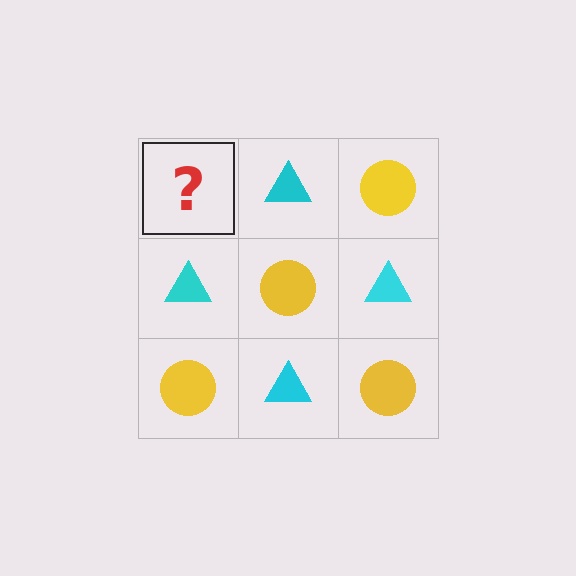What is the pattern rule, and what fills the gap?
The rule is that it alternates yellow circle and cyan triangle in a checkerboard pattern. The gap should be filled with a yellow circle.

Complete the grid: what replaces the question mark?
The question mark should be replaced with a yellow circle.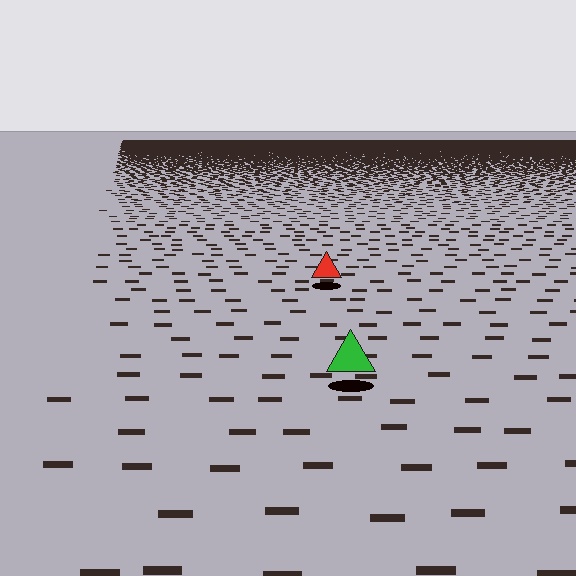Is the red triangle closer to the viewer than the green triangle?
No. The green triangle is closer — you can tell from the texture gradient: the ground texture is coarser near it.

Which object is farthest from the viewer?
The red triangle is farthest from the viewer. It appears smaller and the ground texture around it is denser.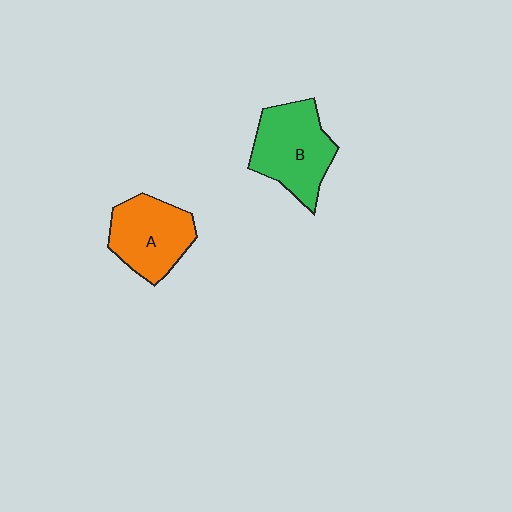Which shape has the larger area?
Shape B (green).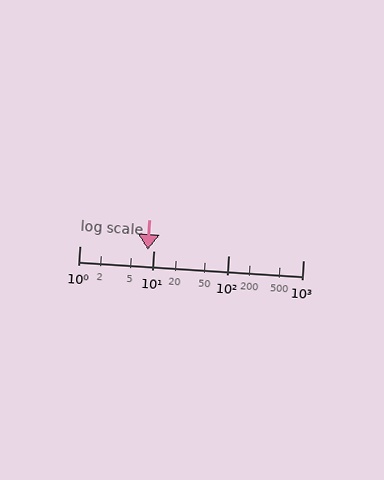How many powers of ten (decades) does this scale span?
The scale spans 3 decades, from 1 to 1000.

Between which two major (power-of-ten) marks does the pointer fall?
The pointer is between 1 and 10.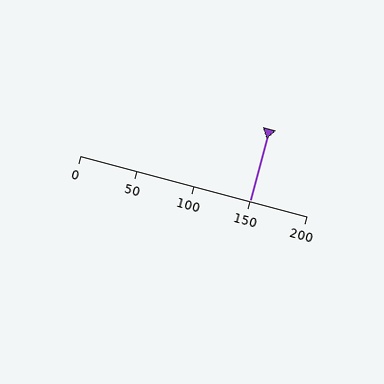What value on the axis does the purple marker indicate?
The marker indicates approximately 150.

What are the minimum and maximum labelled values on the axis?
The axis runs from 0 to 200.